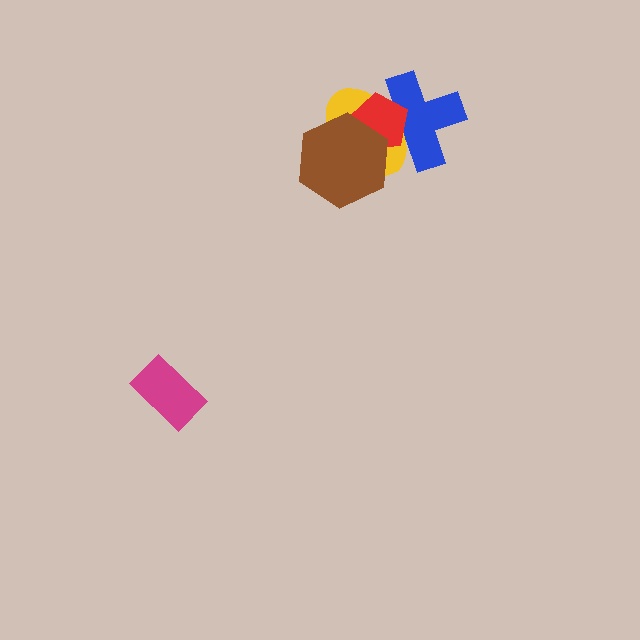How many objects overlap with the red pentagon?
3 objects overlap with the red pentagon.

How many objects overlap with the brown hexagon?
3 objects overlap with the brown hexagon.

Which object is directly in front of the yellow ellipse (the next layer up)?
The red pentagon is directly in front of the yellow ellipse.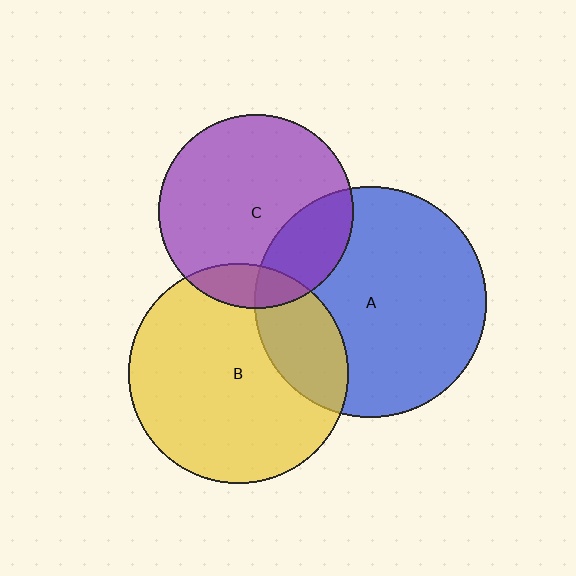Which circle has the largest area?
Circle A (blue).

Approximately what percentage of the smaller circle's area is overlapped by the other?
Approximately 15%.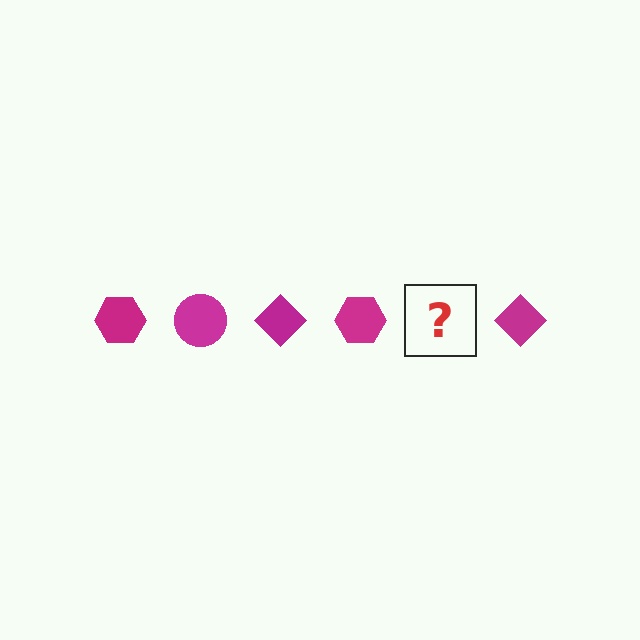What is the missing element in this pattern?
The missing element is a magenta circle.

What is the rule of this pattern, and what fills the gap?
The rule is that the pattern cycles through hexagon, circle, diamond shapes in magenta. The gap should be filled with a magenta circle.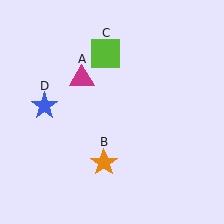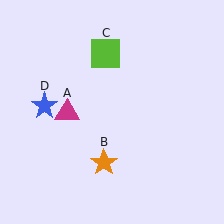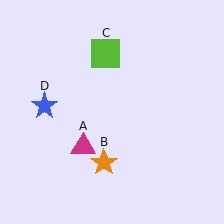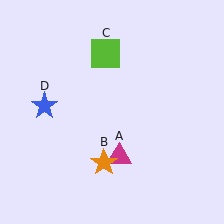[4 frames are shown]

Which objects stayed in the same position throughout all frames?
Orange star (object B) and lime square (object C) and blue star (object D) remained stationary.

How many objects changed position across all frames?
1 object changed position: magenta triangle (object A).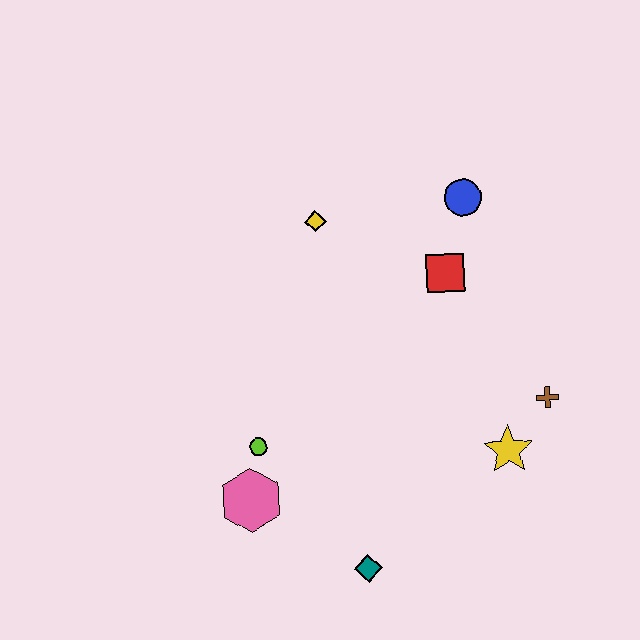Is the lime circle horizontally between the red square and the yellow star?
No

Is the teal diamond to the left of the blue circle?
Yes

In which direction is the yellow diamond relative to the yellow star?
The yellow diamond is above the yellow star.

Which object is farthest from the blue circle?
The teal diamond is farthest from the blue circle.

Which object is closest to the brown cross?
The yellow star is closest to the brown cross.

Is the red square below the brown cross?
No